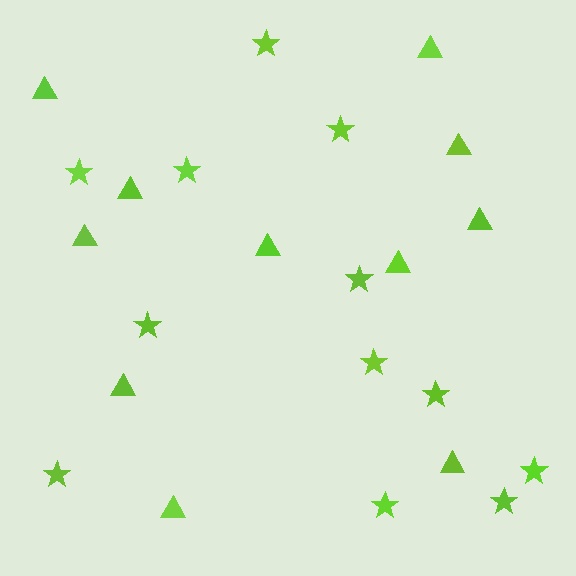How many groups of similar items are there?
There are 2 groups: one group of stars (12) and one group of triangles (11).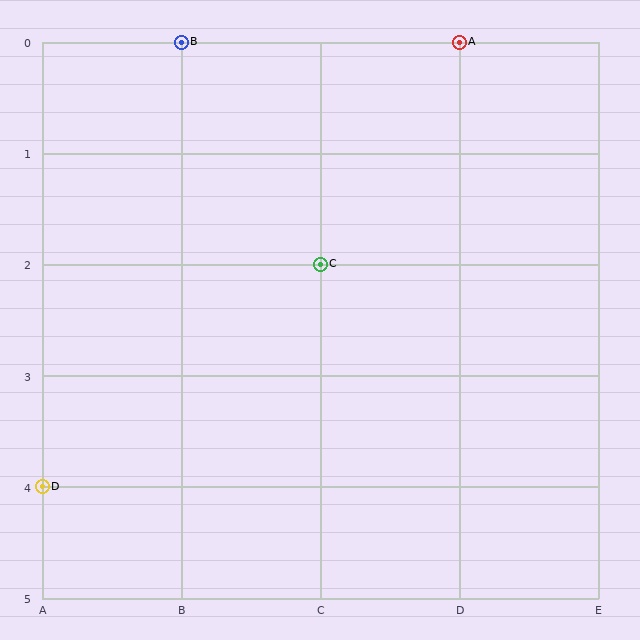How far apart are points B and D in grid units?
Points B and D are 1 column and 4 rows apart (about 4.1 grid units diagonally).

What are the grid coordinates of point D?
Point D is at grid coordinates (A, 4).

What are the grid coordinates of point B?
Point B is at grid coordinates (B, 0).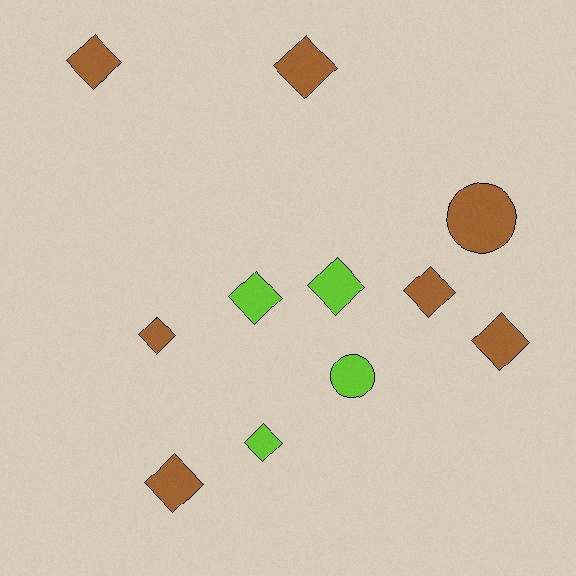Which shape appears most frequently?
Diamond, with 9 objects.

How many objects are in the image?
There are 11 objects.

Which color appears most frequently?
Brown, with 7 objects.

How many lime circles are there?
There is 1 lime circle.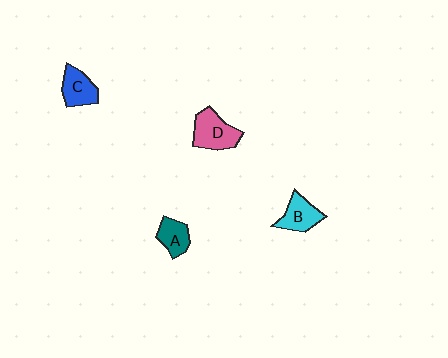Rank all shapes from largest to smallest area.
From largest to smallest: D (pink), B (cyan), C (blue), A (teal).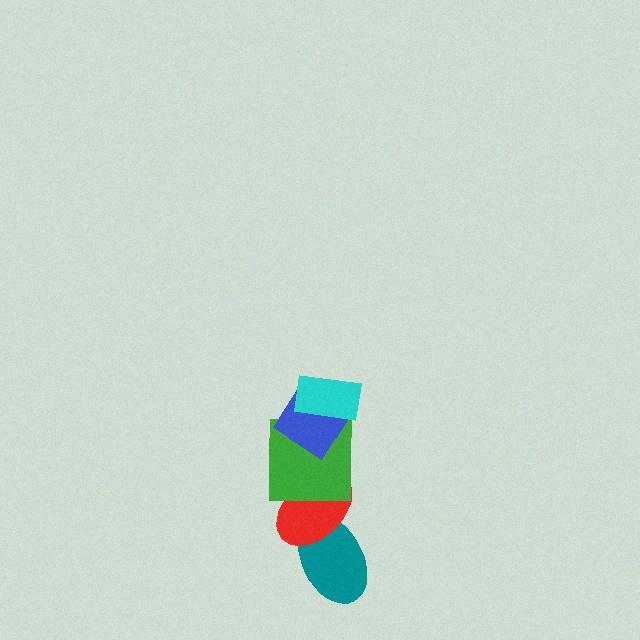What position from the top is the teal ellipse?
The teal ellipse is 5th from the top.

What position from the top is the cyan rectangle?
The cyan rectangle is 1st from the top.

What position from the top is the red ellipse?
The red ellipse is 4th from the top.